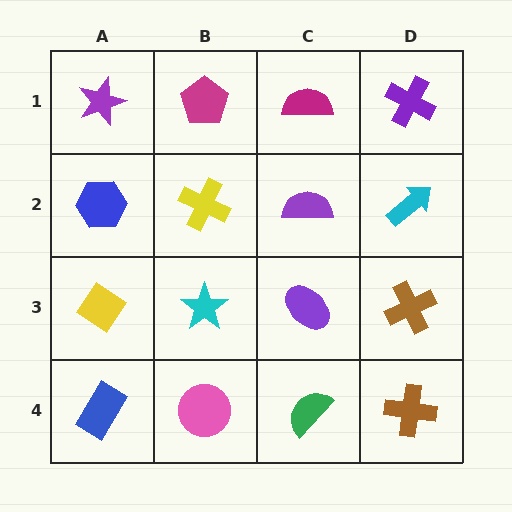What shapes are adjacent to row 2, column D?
A purple cross (row 1, column D), a brown cross (row 3, column D), a purple semicircle (row 2, column C).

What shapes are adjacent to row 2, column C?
A magenta semicircle (row 1, column C), a purple ellipse (row 3, column C), a yellow cross (row 2, column B), a cyan arrow (row 2, column D).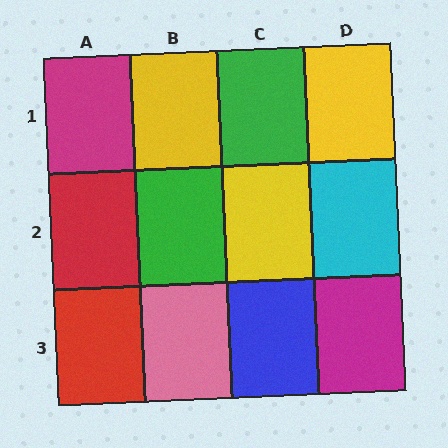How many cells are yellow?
3 cells are yellow.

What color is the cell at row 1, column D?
Yellow.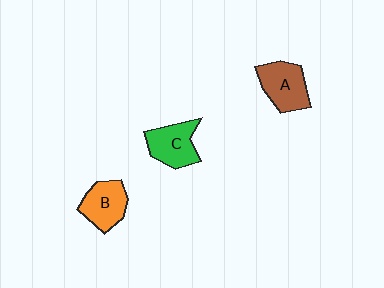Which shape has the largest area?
Shape A (brown).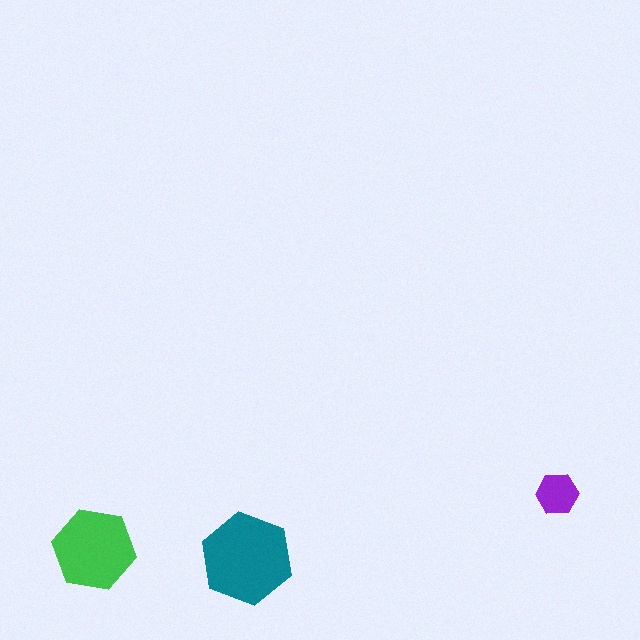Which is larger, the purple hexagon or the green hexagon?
The green one.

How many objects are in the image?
There are 3 objects in the image.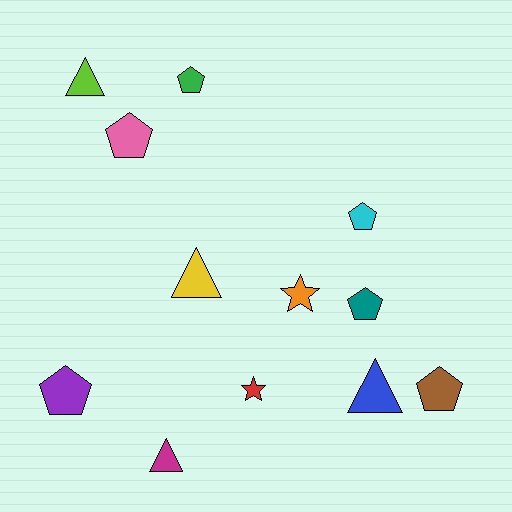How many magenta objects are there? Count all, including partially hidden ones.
There is 1 magenta object.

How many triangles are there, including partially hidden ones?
There are 4 triangles.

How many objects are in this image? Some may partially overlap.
There are 12 objects.